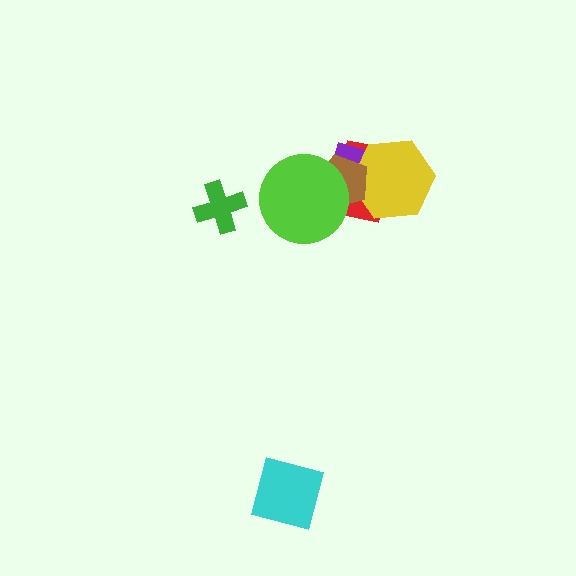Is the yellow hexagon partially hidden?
Yes, it is partially covered by another shape.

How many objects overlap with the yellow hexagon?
3 objects overlap with the yellow hexagon.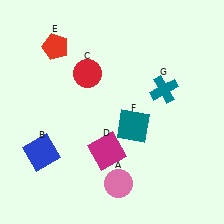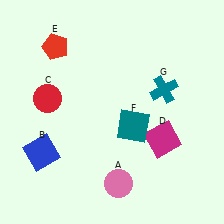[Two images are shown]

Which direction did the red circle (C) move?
The red circle (C) moved left.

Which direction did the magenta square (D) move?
The magenta square (D) moved right.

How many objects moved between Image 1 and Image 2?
2 objects moved between the two images.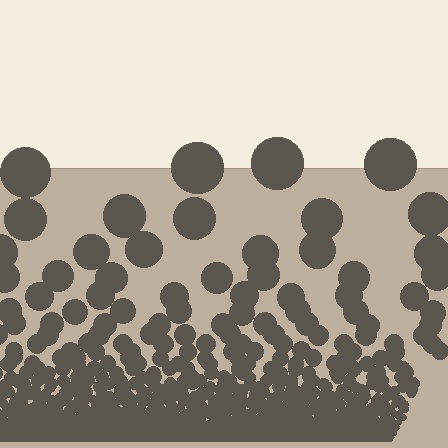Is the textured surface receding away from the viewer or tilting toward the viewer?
The surface appears to tilt toward the viewer. Texture elements get larger and sparser toward the top.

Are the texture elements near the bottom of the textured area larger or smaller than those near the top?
Smaller. The gradient is inverted — elements near the bottom are smaller and denser.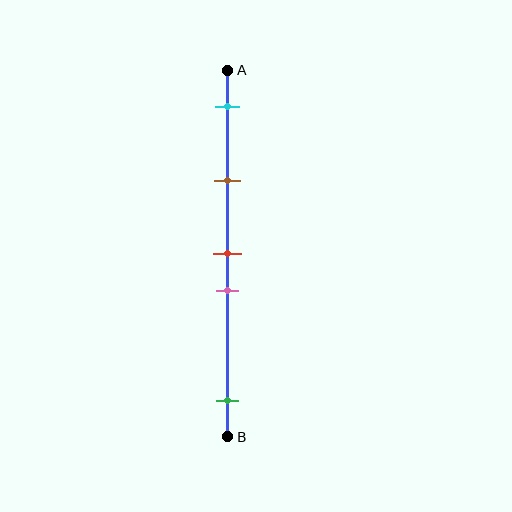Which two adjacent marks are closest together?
The red and pink marks are the closest adjacent pair.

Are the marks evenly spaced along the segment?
No, the marks are not evenly spaced.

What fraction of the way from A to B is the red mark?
The red mark is approximately 50% (0.5) of the way from A to B.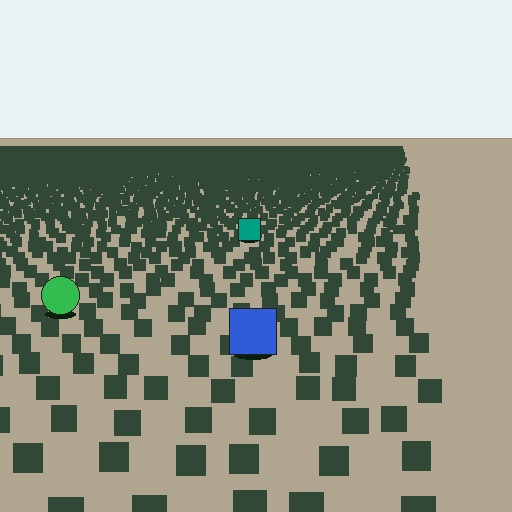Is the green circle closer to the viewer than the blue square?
No. The blue square is closer — you can tell from the texture gradient: the ground texture is coarser near it.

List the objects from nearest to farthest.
From nearest to farthest: the blue square, the green circle, the teal square.